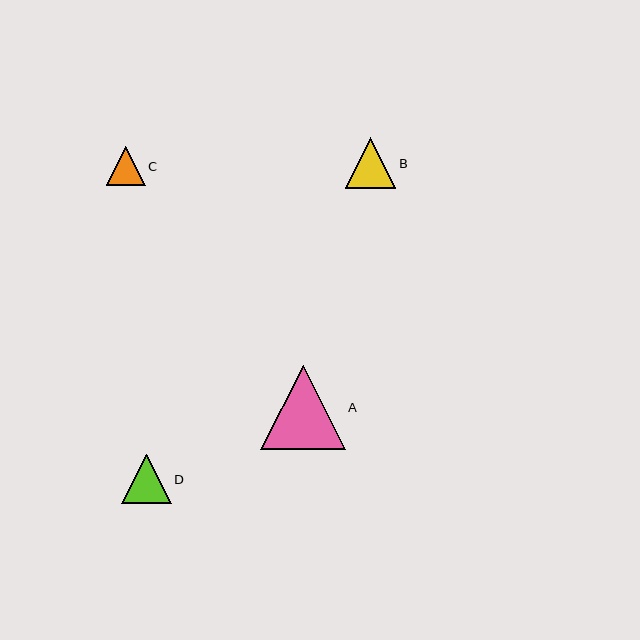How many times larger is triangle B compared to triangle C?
Triangle B is approximately 1.3 times the size of triangle C.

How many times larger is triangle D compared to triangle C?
Triangle D is approximately 1.3 times the size of triangle C.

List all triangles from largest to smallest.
From largest to smallest: A, B, D, C.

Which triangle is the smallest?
Triangle C is the smallest with a size of approximately 39 pixels.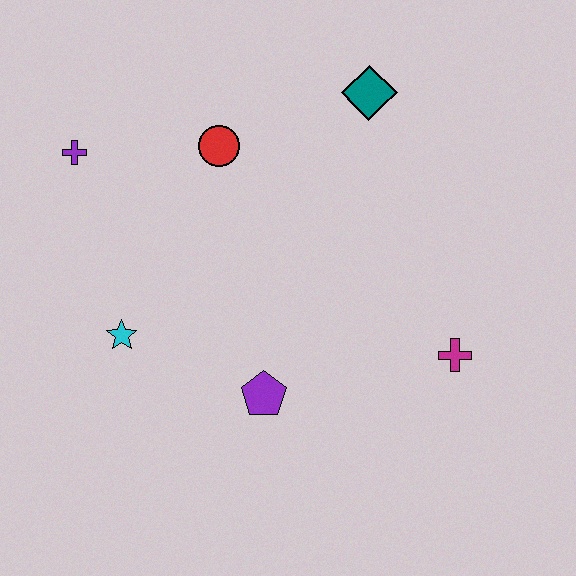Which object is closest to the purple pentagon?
The cyan star is closest to the purple pentagon.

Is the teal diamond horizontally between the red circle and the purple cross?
No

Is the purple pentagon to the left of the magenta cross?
Yes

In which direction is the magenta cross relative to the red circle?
The magenta cross is to the right of the red circle.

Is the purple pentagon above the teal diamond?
No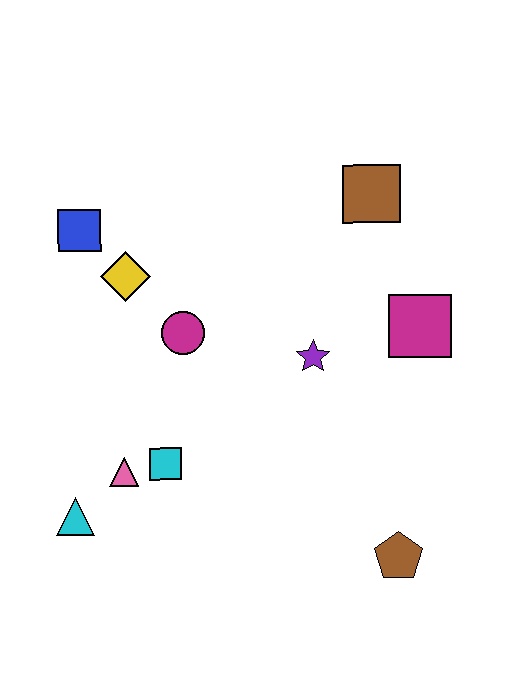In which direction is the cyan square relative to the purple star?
The cyan square is to the left of the purple star.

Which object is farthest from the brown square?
The cyan triangle is farthest from the brown square.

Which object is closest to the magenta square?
The purple star is closest to the magenta square.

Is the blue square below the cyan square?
No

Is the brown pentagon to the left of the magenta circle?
No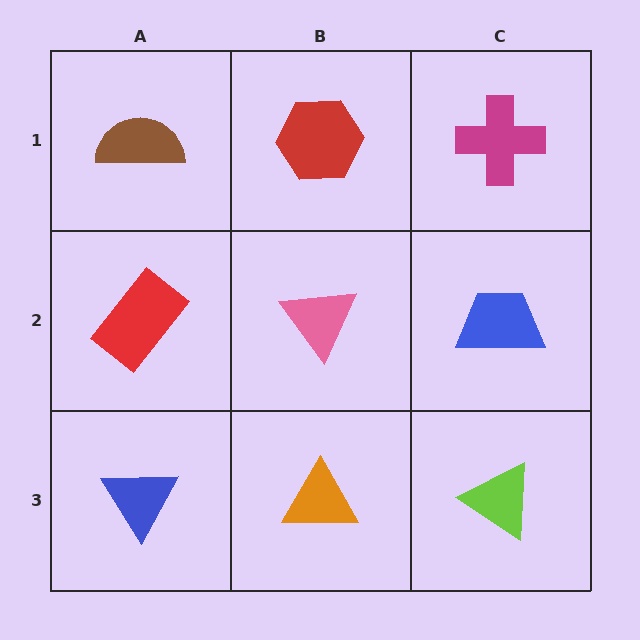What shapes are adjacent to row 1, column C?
A blue trapezoid (row 2, column C), a red hexagon (row 1, column B).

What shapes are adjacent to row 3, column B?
A pink triangle (row 2, column B), a blue triangle (row 3, column A), a lime triangle (row 3, column C).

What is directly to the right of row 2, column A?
A pink triangle.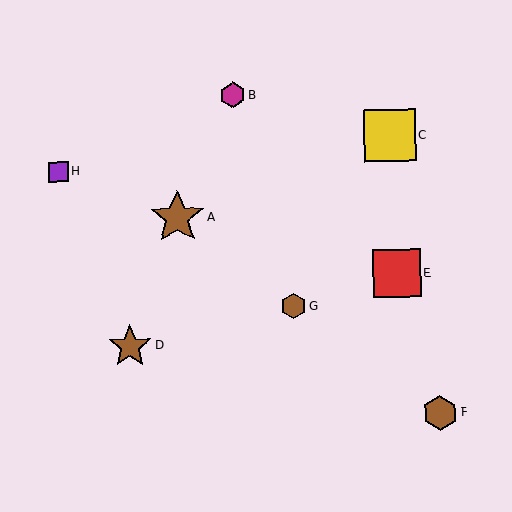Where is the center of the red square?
The center of the red square is at (397, 274).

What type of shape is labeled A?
Shape A is a brown star.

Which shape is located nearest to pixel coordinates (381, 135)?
The yellow square (labeled C) at (390, 136) is nearest to that location.